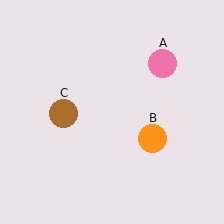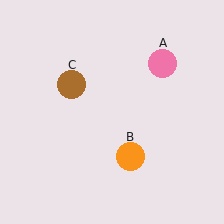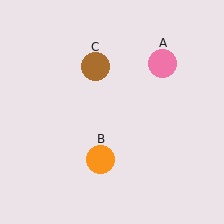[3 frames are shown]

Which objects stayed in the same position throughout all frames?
Pink circle (object A) remained stationary.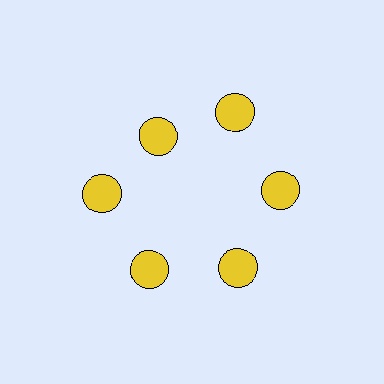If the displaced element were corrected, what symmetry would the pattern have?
It would have 6-fold rotational symmetry — the pattern would map onto itself every 60 degrees.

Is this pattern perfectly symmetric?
No. The 6 yellow circles are arranged in a ring, but one element near the 11 o'clock position is pulled inward toward the center, breaking the 6-fold rotational symmetry.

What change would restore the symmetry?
The symmetry would be restored by moving it outward, back onto the ring so that all 6 circles sit at equal angles and equal distance from the center.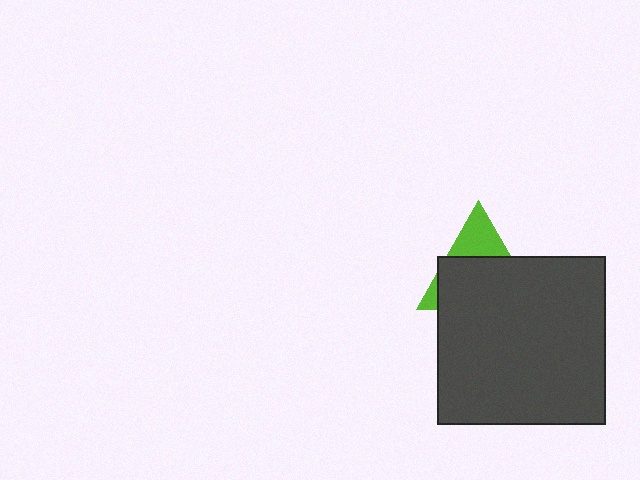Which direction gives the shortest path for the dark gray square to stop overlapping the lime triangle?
Moving down gives the shortest separation.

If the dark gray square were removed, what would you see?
You would see the complete lime triangle.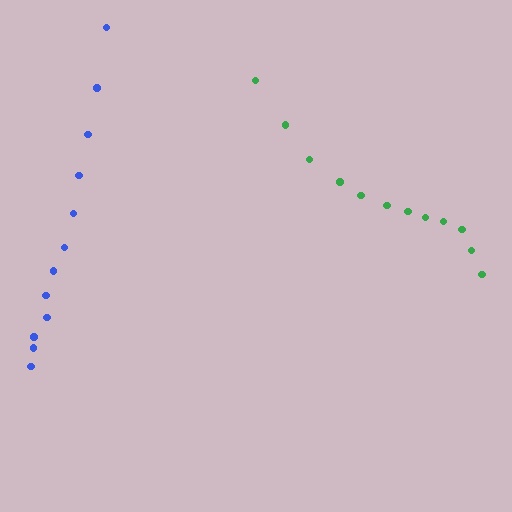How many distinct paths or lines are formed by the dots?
There are 2 distinct paths.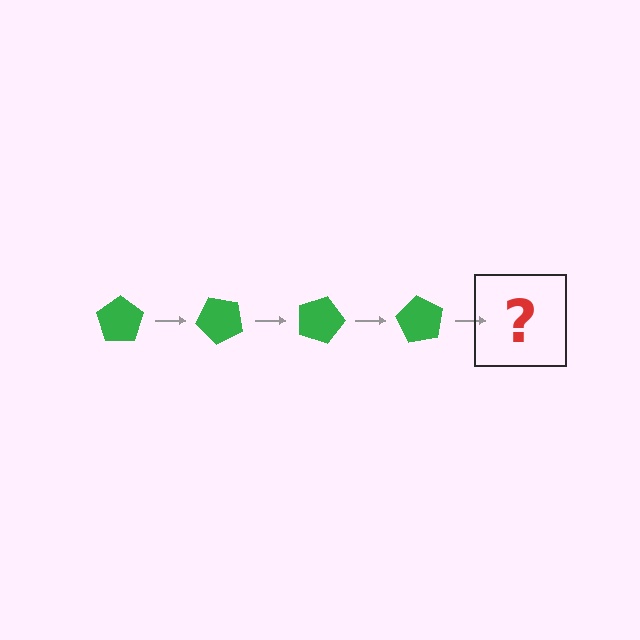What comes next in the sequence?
The next element should be a green pentagon rotated 180 degrees.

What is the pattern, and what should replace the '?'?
The pattern is that the pentagon rotates 45 degrees each step. The '?' should be a green pentagon rotated 180 degrees.